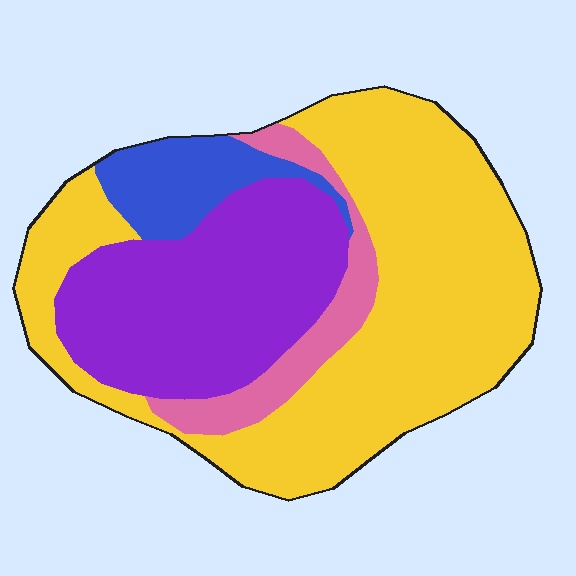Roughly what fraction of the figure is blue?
Blue takes up about one tenth (1/10) of the figure.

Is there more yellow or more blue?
Yellow.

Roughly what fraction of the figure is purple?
Purple covers 29% of the figure.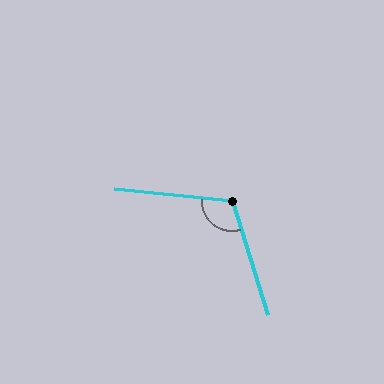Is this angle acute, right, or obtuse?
It is obtuse.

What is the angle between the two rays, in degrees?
Approximately 113 degrees.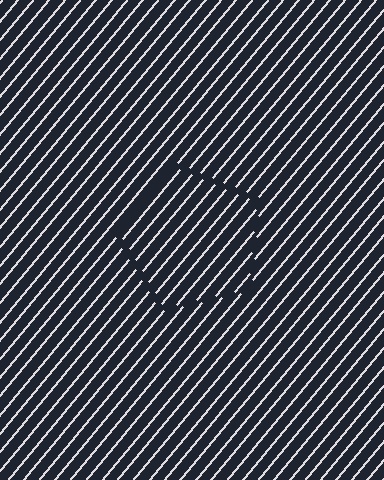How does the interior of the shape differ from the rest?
The interior of the shape contains the same grating, shifted by half a period — the contour is defined by the phase discontinuity where line-ends from the inner and outer gratings abut.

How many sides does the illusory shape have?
5 sides — the line-ends trace a pentagon.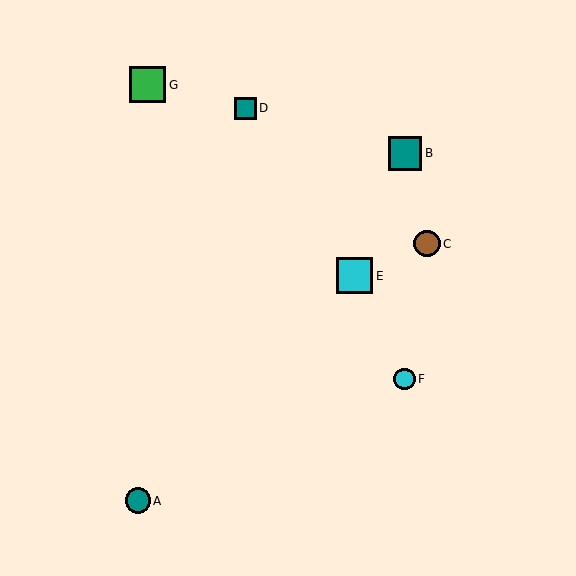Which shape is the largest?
The green square (labeled G) is the largest.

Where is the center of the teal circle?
The center of the teal circle is at (138, 501).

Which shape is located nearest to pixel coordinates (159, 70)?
The green square (labeled G) at (148, 85) is nearest to that location.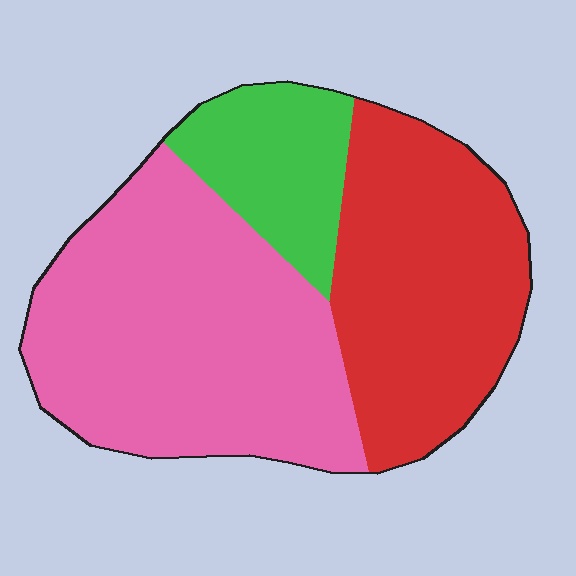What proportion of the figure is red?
Red takes up between a third and a half of the figure.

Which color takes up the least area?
Green, at roughly 15%.